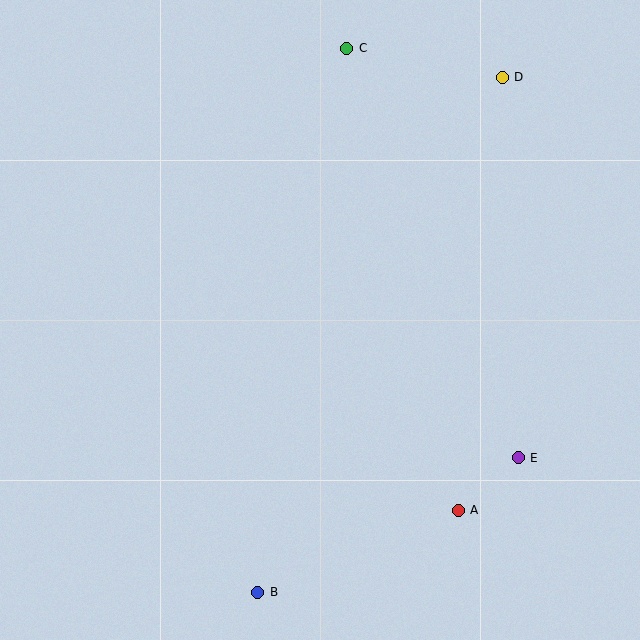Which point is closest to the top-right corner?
Point D is closest to the top-right corner.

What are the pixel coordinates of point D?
Point D is at (502, 77).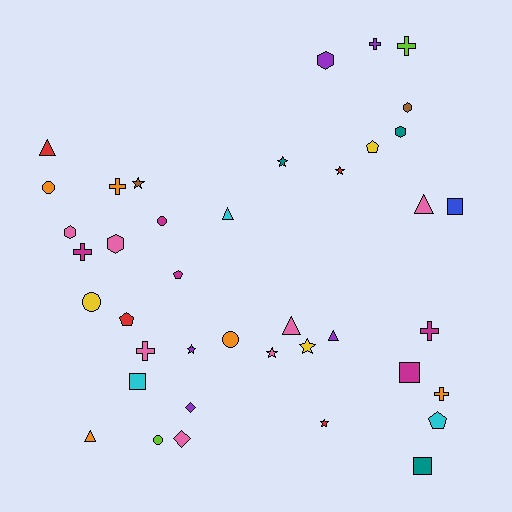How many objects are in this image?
There are 40 objects.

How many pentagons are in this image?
There are 4 pentagons.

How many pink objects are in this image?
There are 7 pink objects.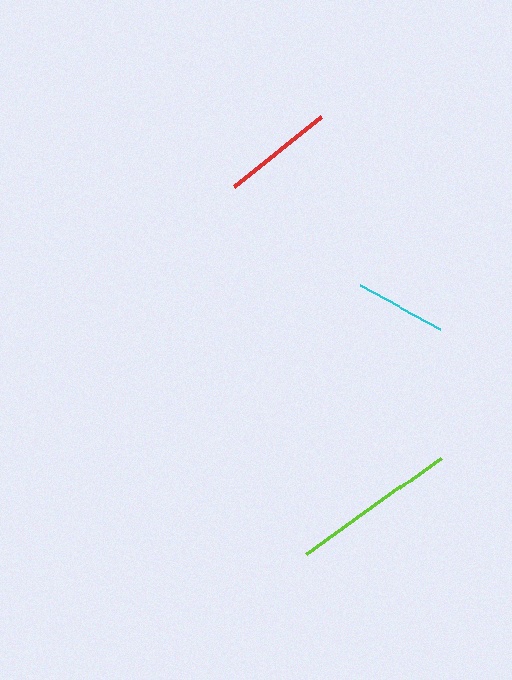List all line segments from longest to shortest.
From longest to shortest: lime, red, cyan.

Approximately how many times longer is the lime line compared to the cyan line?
The lime line is approximately 1.8 times the length of the cyan line.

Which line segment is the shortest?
The cyan line is the shortest at approximately 91 pixels.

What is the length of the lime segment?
The lime segment is approximately 165 pixels long.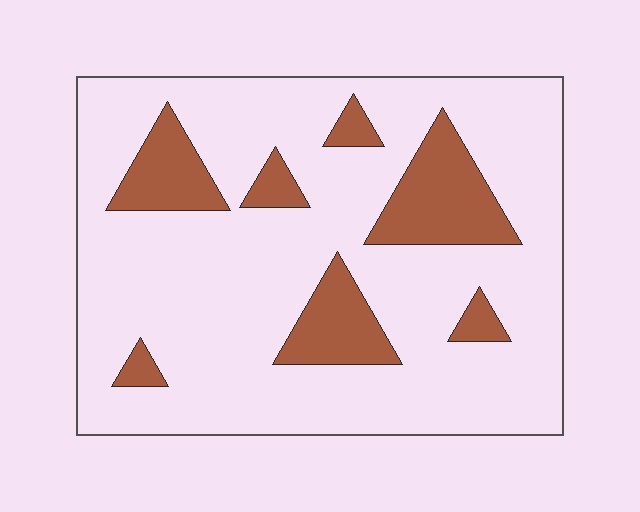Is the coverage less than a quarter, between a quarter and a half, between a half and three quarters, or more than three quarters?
Less than a quarter.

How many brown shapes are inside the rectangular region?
7.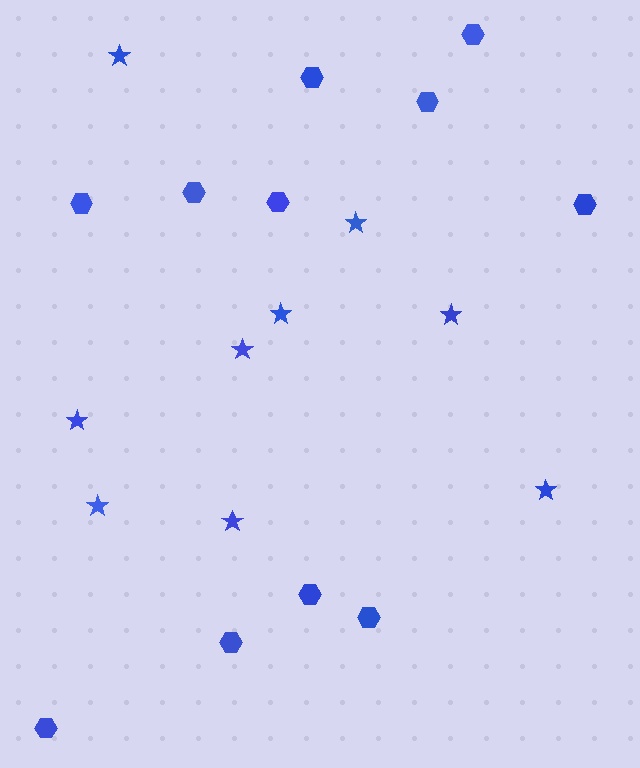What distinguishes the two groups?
There are 2 groups: one group of stars (9) and one group of hexagons (11).